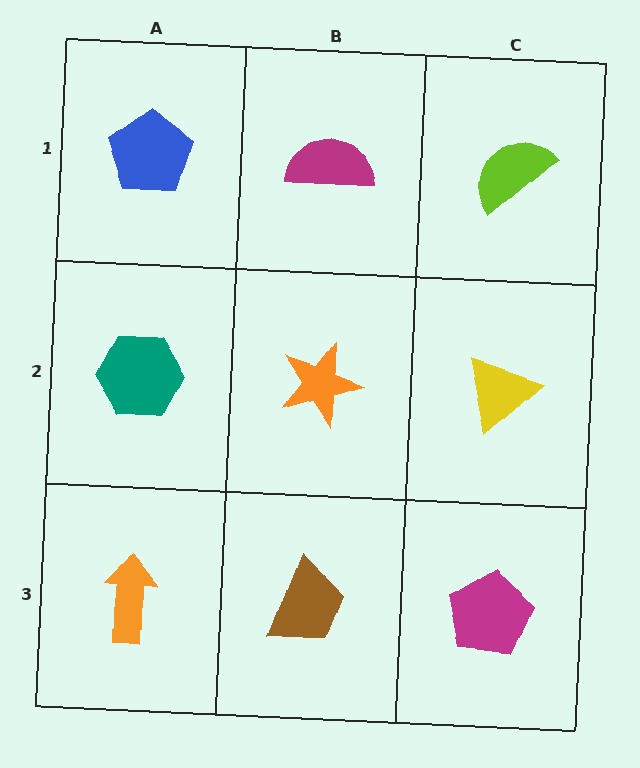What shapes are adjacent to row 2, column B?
A magenta semicircle (row 1, column B), a brown trapezoid (row 3, column B), a teal hexagon (row 2, column A), a yellow triangle (row 2, column C).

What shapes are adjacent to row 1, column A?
A teal hexagon (row 2, column A), a magenta semicircle (row 1, column B).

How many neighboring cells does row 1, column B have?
3.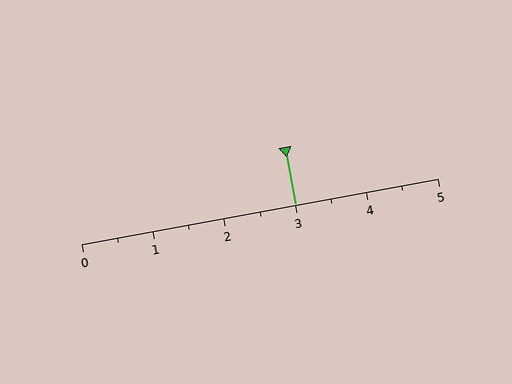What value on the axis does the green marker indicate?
The marker indicates approximately 3.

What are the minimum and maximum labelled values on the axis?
The axis runs from 0 to 5.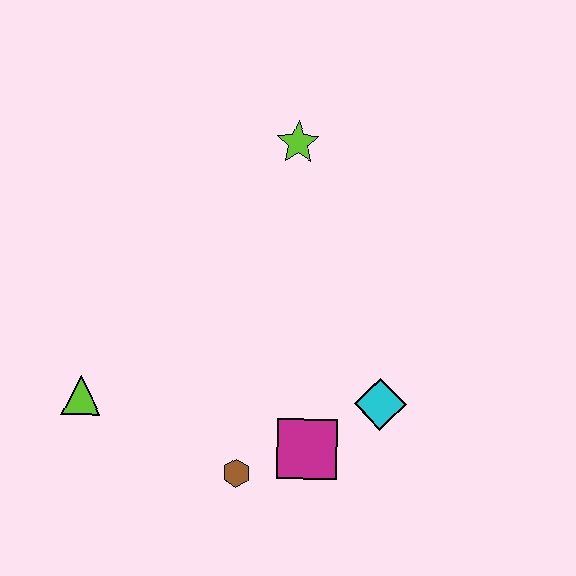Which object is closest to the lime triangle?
The brown hexagon is closest to the lime triangle.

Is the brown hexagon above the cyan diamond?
No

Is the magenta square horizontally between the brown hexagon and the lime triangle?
No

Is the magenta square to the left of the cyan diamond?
Yes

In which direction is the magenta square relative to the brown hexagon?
The magenta square is to the right of the brown hexagon.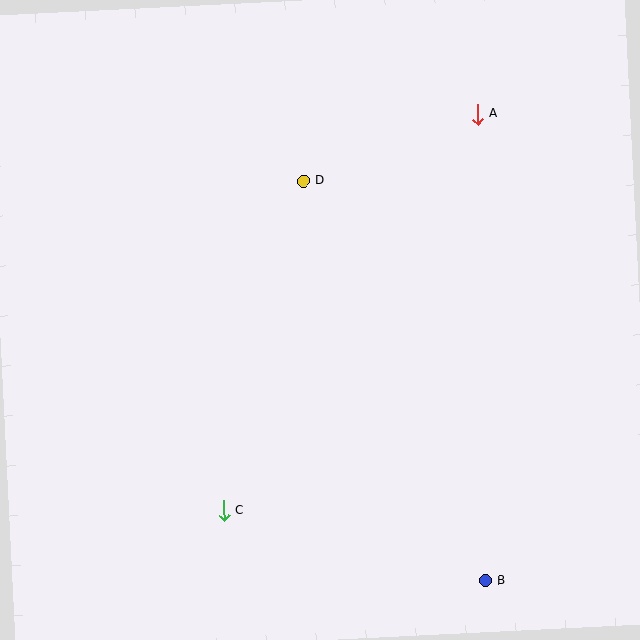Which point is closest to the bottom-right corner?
Point B is closest to the bottom-right corner.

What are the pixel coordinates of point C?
Point C is at (223, 511).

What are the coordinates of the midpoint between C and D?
The midpoint between C and D is at (263, 346).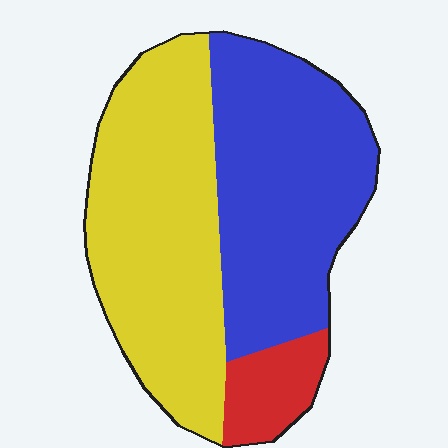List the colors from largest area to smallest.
From largest to smallest: yellow, blue, red.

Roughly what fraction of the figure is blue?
Blue takes up about two fifths (2/5) of the figure.